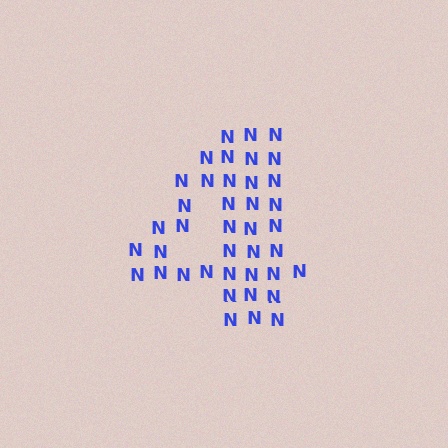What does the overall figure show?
The overall figure shows the digit 4.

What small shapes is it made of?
It is made of small letter N's.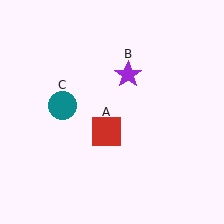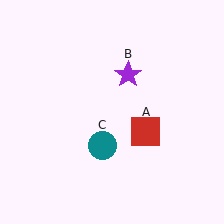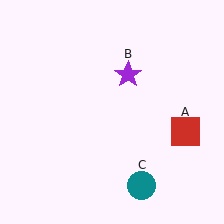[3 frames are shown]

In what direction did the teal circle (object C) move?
The teal circle (object C) moved down and to the right.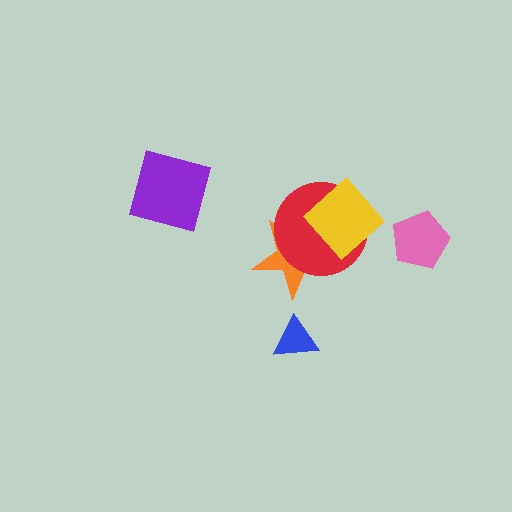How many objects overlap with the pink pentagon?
0 objects overlap with the pink pentagon.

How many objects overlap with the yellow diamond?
2 objects overlap with the yellow diamond.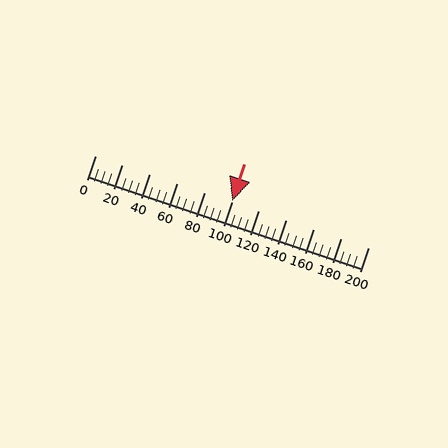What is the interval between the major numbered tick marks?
The major tick marks are spaced 20 units apart.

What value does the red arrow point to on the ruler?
The red arrow points to approximately 100.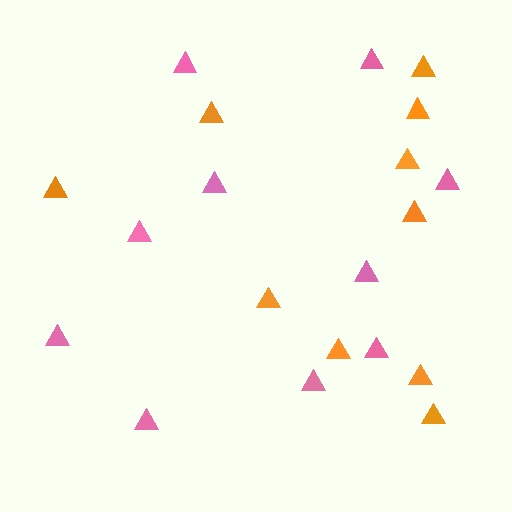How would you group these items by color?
There are 2 groups: one group of pink triangles (10) and one group of orange triangles (10).